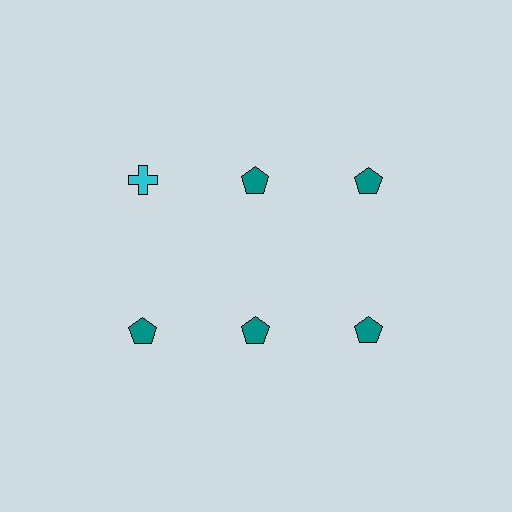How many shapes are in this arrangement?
There are 6 shapes arranged in a grid pattern.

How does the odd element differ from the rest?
It differs in both color (cyan instead of teal) and shape (cross instead of pentagon).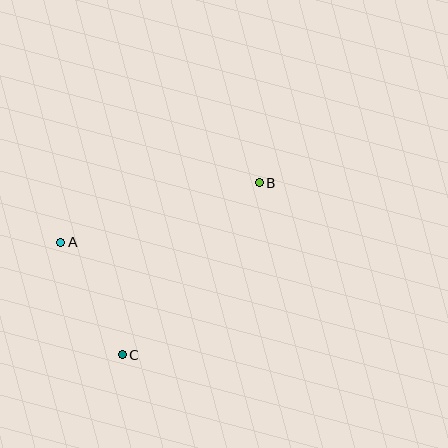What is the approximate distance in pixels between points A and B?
The distance between A and B is approximately 207 pixels.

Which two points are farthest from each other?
Points B and C are farthest from each other.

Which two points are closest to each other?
Points A and C are closest to each other.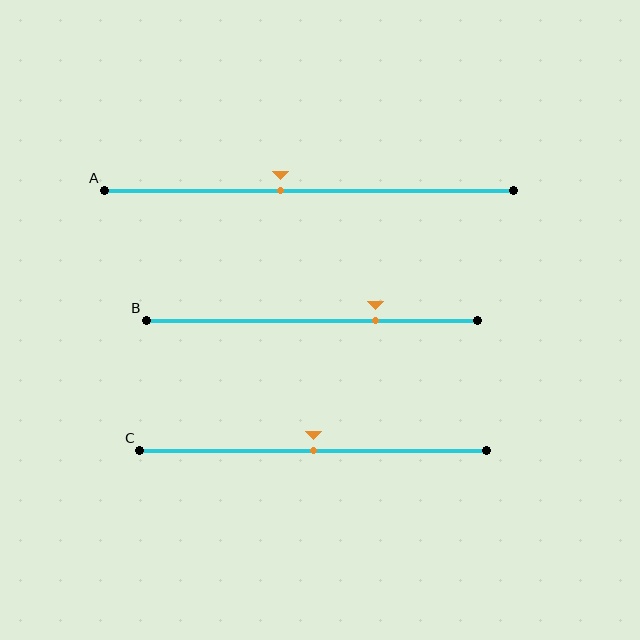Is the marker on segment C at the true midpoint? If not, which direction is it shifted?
Yes, the marker on segment C is at the true midpoint.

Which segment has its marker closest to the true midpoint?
Segment C has its marker closest to the true midpoint.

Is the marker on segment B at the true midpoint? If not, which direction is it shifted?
No, the marker on segment B is shifted to the right by about 19% of the segment length.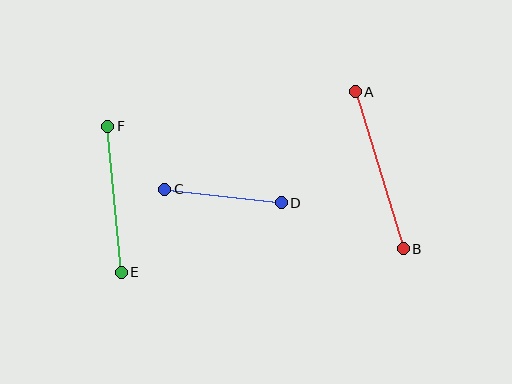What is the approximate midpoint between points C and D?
The midpoint is at approximately (223, 196) pixels.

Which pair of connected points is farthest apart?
Points A and B are farthest apart.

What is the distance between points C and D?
The distance is approximately 117 pixels.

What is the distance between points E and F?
The distance is approximately 146 pixels.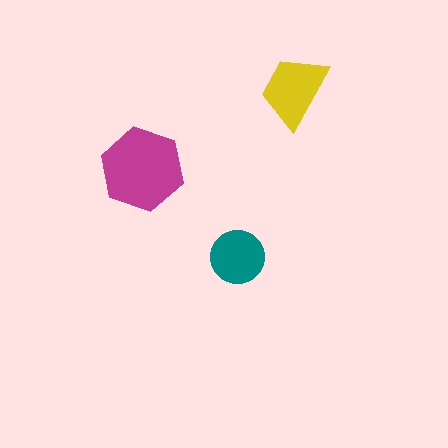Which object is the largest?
The magenta hexagon.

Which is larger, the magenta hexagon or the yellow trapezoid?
The magenta hexagon.